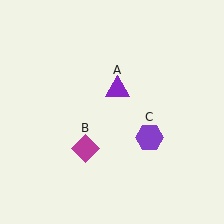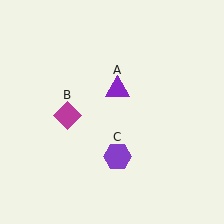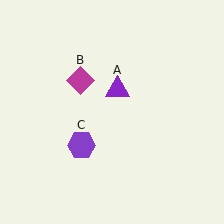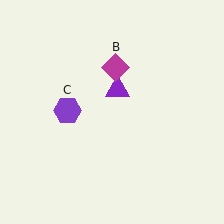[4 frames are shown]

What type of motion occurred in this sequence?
The magenta diamond (object B), purple hexagon (object C) rotated clockwise around the center of the scene.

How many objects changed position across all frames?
2 objects changed position: magenta diamond (object B), purple hexagon (object C).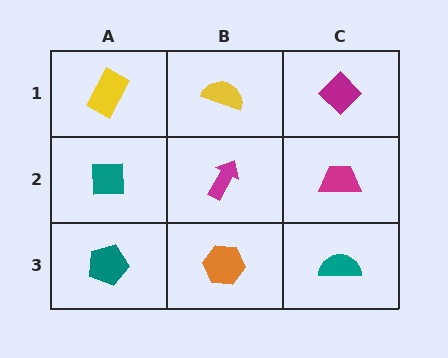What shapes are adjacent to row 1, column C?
A magenta trapezoid (row 2, column C), a yellow semicircle (row 1, column B).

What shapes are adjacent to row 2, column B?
A yellow semicircle (row 1, column B), an orange hexagon (row 3, column B), a teal square (row 2, column A), a magenta trapezoid (row 2, column C).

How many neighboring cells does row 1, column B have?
3.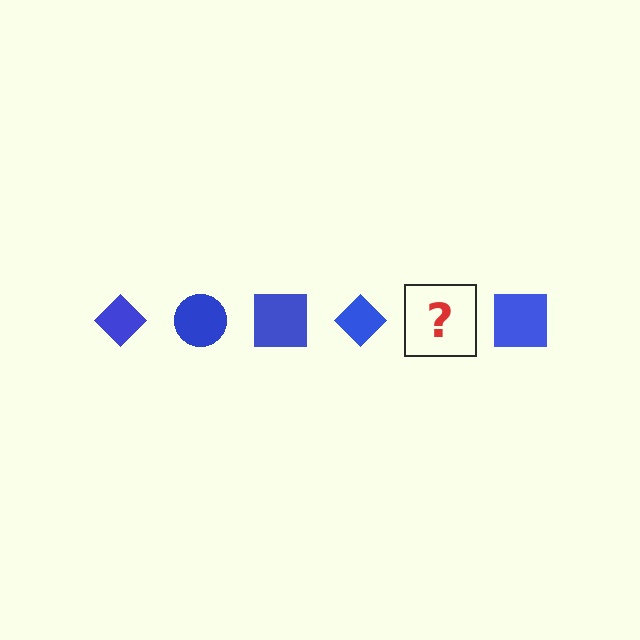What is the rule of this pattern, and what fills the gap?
The rule is that the pattern cycles through diamond, circle, square shapes in blue. The gap should be filled with a blue circle.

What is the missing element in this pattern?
The missing element is a blue circle.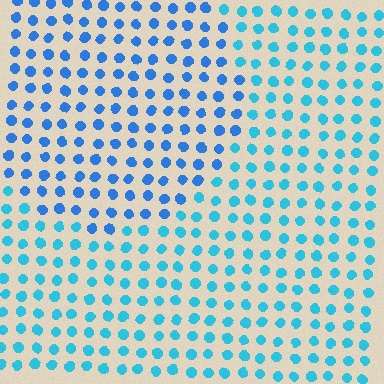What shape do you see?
I see a circle.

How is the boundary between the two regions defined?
The boundary is defined purely by a slight shift in hue (about 24 degrees). Spacing, size, and orientation are identical on both sides.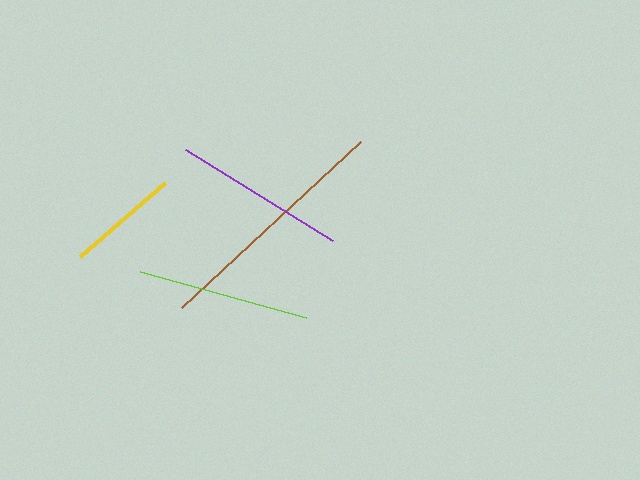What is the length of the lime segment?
The lime segment is approximately 173 pixels long.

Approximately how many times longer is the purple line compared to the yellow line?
The purple line is approximately 1.5 times the length of the yellow line.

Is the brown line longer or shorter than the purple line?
The brown line is longer than the purple line.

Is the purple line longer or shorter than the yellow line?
The purple line is longer than the yellow line.